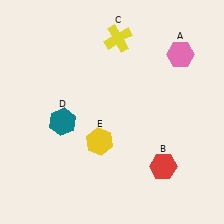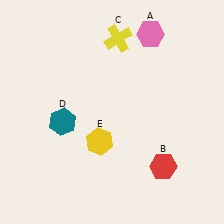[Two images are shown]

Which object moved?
The pink hexagon (A) moved left.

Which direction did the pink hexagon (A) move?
The pink hexagon (A) moved left.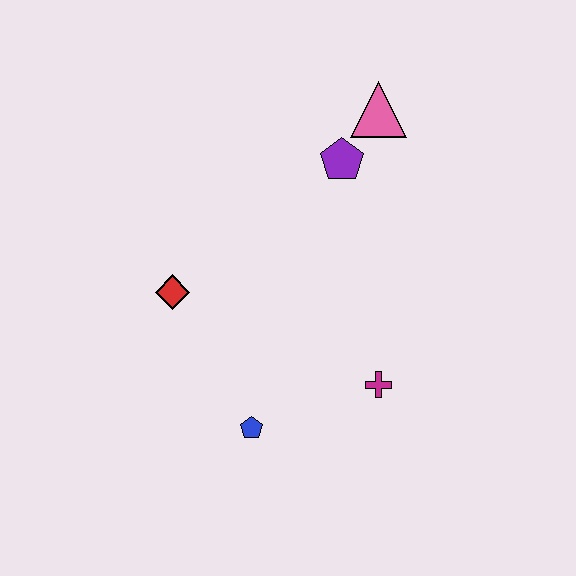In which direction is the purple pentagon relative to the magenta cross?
The purple pentagon is above the magenta cross.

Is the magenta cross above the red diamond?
No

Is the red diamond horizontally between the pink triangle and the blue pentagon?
No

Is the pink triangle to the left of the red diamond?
No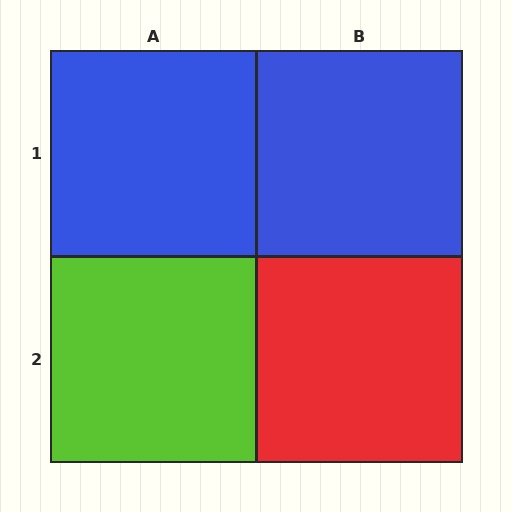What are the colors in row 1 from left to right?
Blue, blue.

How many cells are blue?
2 cells are blue.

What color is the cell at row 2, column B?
Red.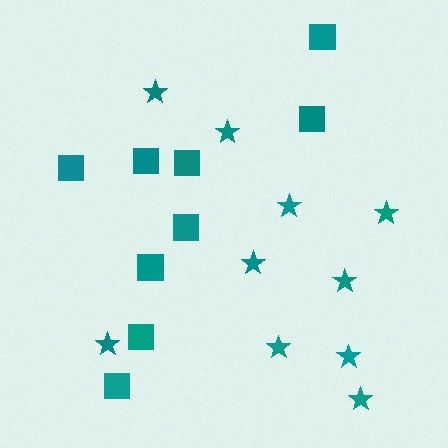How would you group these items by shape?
There are 2 groups: one group of squares (9) and one group of stars (10).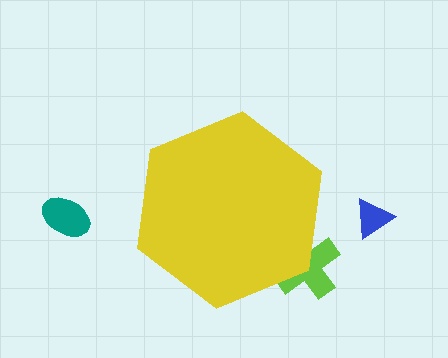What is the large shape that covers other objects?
A yellow hexagon.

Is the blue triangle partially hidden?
No, the blue triangle is fully visible.